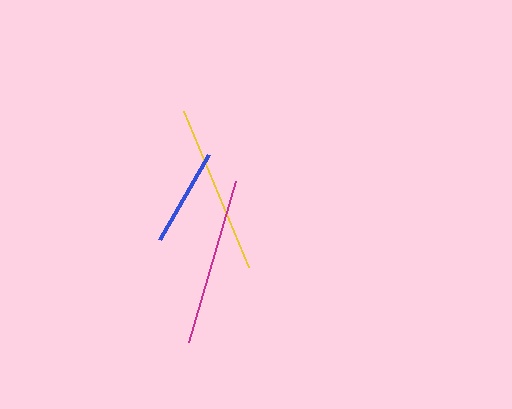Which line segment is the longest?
The yellow line is the longest at approximately 169 pixels.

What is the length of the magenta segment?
The magenta segment is approximately 168 pixels long.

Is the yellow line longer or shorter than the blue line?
The yellow line is longer than the blue line.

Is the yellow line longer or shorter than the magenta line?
The yellow line is longer than the magenta line.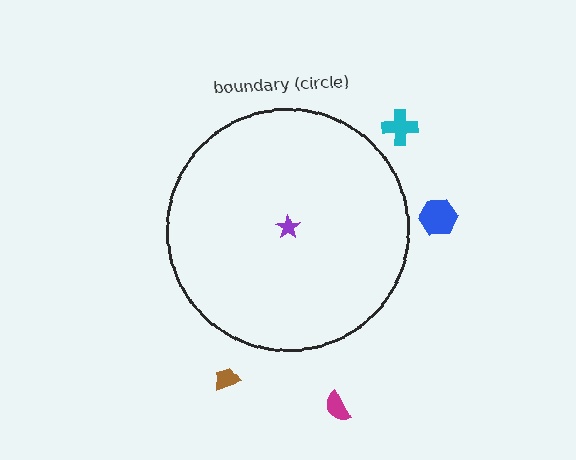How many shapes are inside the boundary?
1 inside, 4 outside.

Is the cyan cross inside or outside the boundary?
Outside.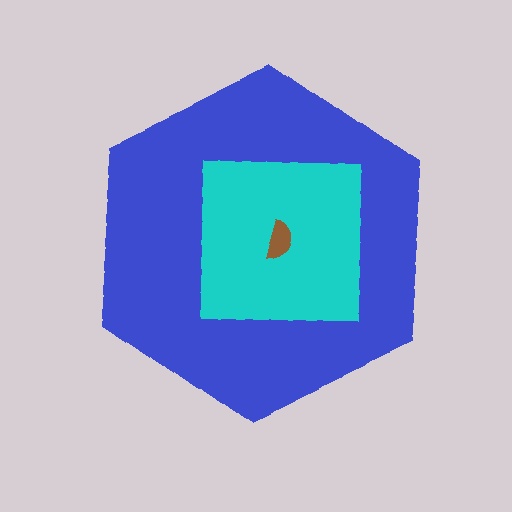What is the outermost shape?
The blue hexagon.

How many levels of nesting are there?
3.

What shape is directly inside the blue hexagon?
The cyan square.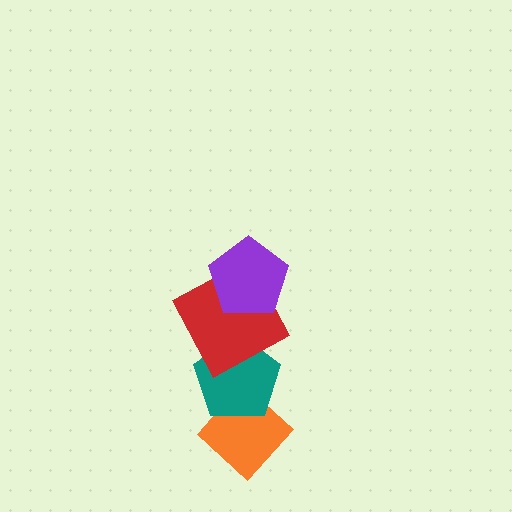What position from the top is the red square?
The red square is 2nd from the top.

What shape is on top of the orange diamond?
The teal pentagon is on top of the orange diamond.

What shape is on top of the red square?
The purple pentagon is on top of the red square.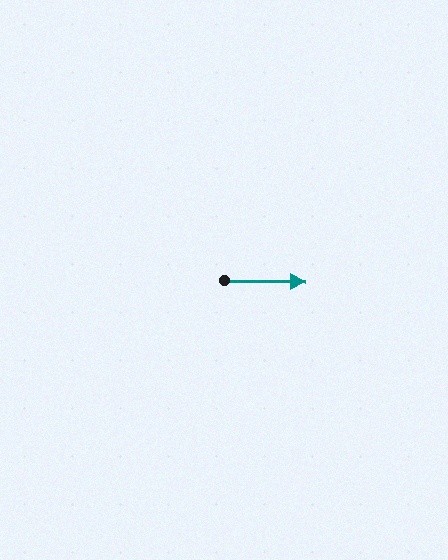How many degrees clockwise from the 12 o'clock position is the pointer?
Approximately 91 degrees.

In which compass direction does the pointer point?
East.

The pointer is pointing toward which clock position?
Roughly 3 o'clock.